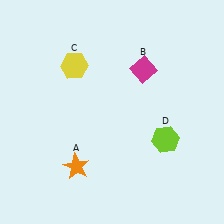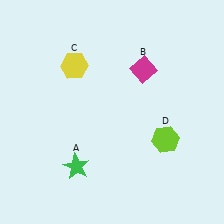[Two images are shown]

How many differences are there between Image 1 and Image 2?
There is 1 difference between the two images.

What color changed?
The star (A) changed from orange in Image 1 to green in Image 2.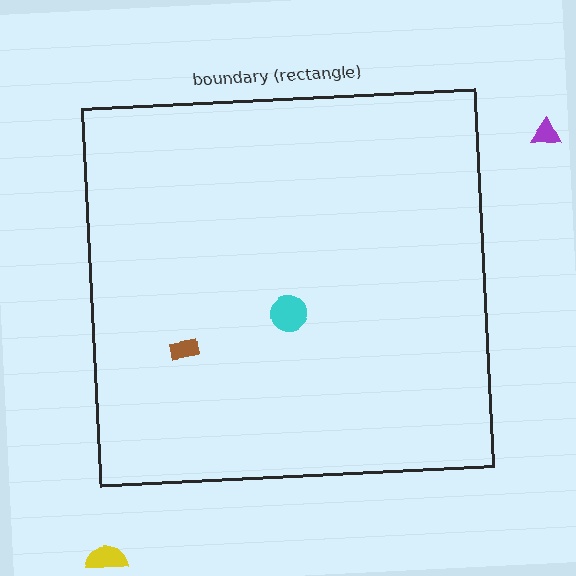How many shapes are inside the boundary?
2 inside, 2 outside.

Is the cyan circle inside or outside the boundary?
Inside.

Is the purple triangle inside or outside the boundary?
Outside.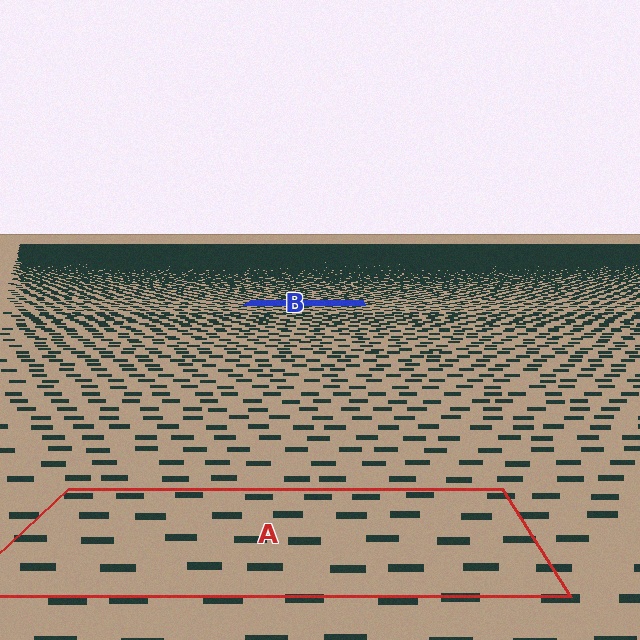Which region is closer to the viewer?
Region A is closer. The texture elements there are larger and more spread out.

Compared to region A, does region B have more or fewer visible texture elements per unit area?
Region B has more texture elements per unit area — they are packed more densely because it is farther away.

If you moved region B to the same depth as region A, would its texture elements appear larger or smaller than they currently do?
They would appear larger. At a closer depth, the same texture elements are projected at a bigger on-screen size.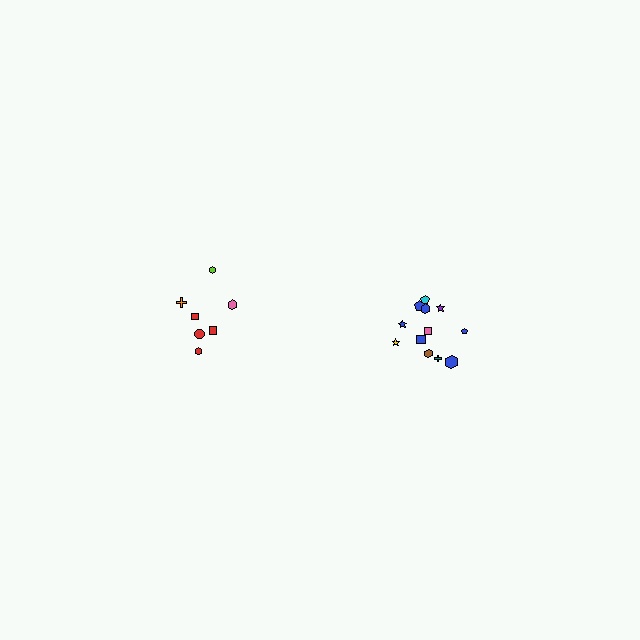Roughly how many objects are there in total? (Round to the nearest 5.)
Roughly 20 objects in total.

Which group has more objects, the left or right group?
The right group.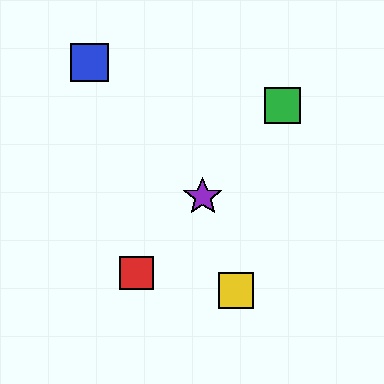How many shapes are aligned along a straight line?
3 shapes (the red square, the green square, the purple star) are aligned along a straight line.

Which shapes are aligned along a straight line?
The red square, the green square, the purple star are aligned along a straight line.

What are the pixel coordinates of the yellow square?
The yellow square is at (236, 290).